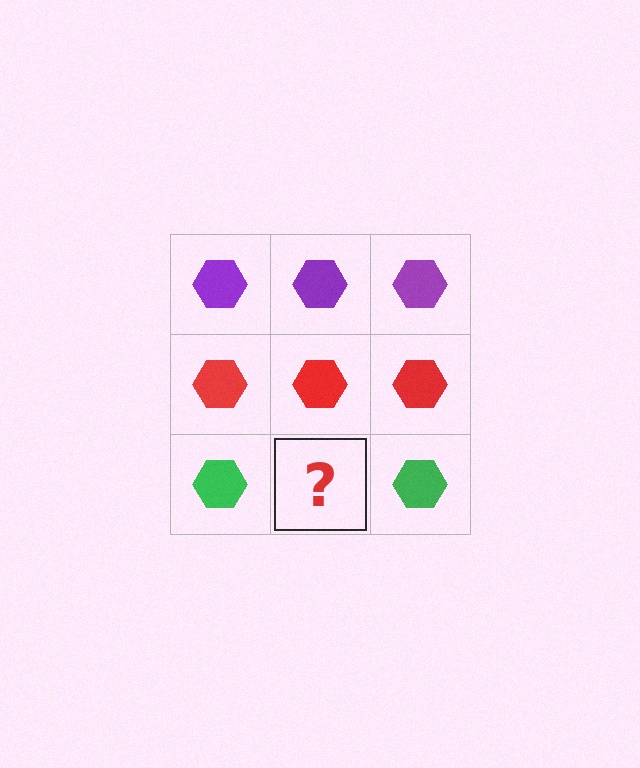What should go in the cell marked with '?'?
The missing cell should contain a green hexagon.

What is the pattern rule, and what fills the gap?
The rule is that each row has a consistent color. The gap should be filled with a green hexagon.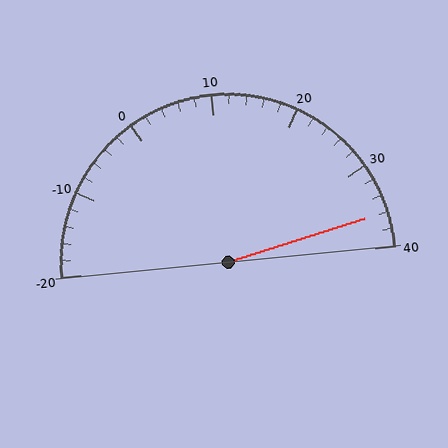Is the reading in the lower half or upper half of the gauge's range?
The reading is in the upper half of the range (-20 to 40).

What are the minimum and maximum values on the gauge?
The gauge ranges from -20 to 40.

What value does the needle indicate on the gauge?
The needle indicates approximately 36.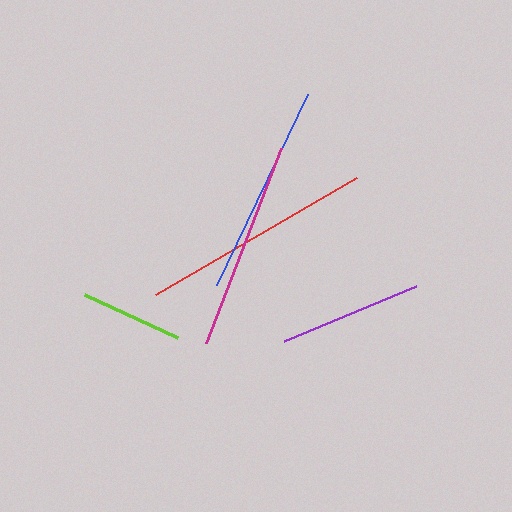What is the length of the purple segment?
The purple segment is approximately 143 pixels long.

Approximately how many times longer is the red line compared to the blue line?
The red line is approximately 1.1 times the length of the blue line.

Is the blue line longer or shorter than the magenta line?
The blue line is longer than the magenta line.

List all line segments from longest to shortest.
From longest to shortest: red, blue, magenta, purple, lime.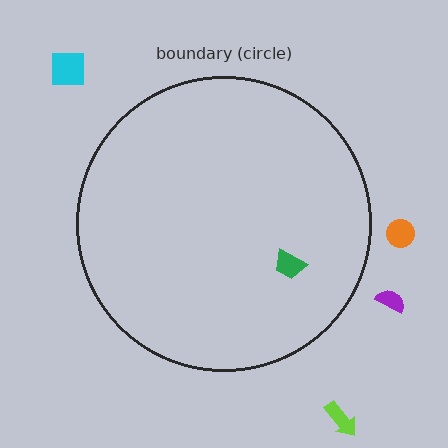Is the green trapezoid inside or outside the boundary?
Inside.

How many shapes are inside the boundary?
1 inside, 4 outside.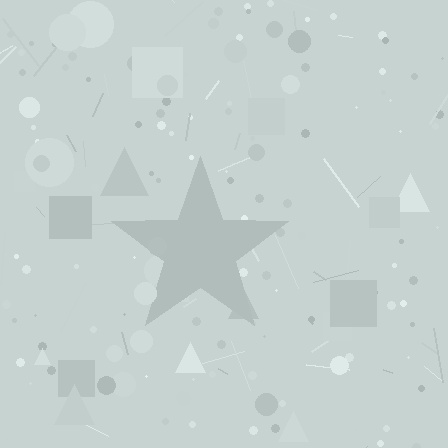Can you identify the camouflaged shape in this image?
The camouflaged shape is a star.